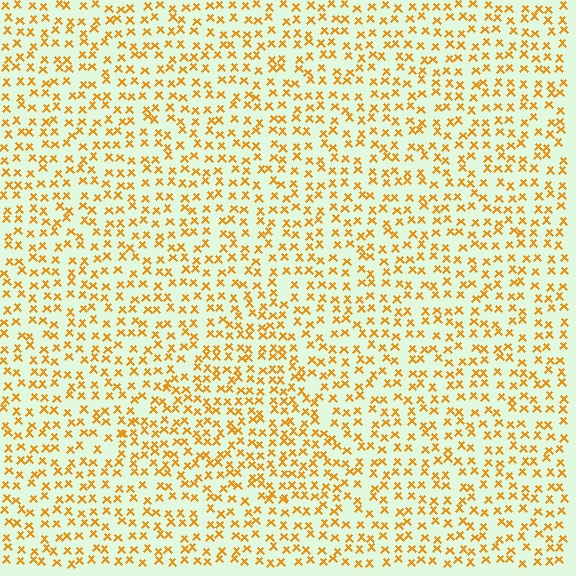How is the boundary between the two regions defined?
The boundary is defined by a change in element density (approximately 1.4x ratio). All elements are the same color, size, and shape.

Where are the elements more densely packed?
The elements are more densely packed inside the triangle boundary.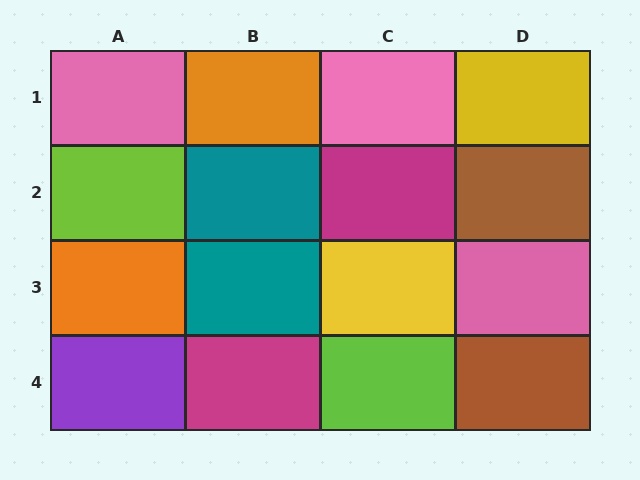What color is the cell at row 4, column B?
Magenta.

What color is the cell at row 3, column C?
Yellow.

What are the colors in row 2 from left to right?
Lime, teal, magenta, brown.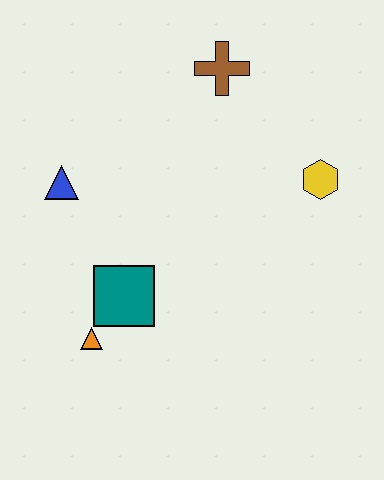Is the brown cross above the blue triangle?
Yes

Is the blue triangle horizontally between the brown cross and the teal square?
No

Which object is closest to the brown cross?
The yellow hexagon is closest to the brown cross.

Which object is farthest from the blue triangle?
The yellow hexagon is farthest from the blue triangle.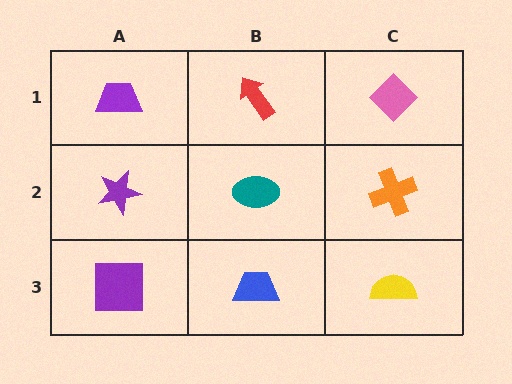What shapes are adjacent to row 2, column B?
A red arrow (row 1, column B), a blue trapezoid (row 3, column B), a purple star (row 2, column A), an orange cross (row 2, column C).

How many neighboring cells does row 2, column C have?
3.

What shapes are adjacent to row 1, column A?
A purple star (row 2, column A), a red arrow (row 1, column B).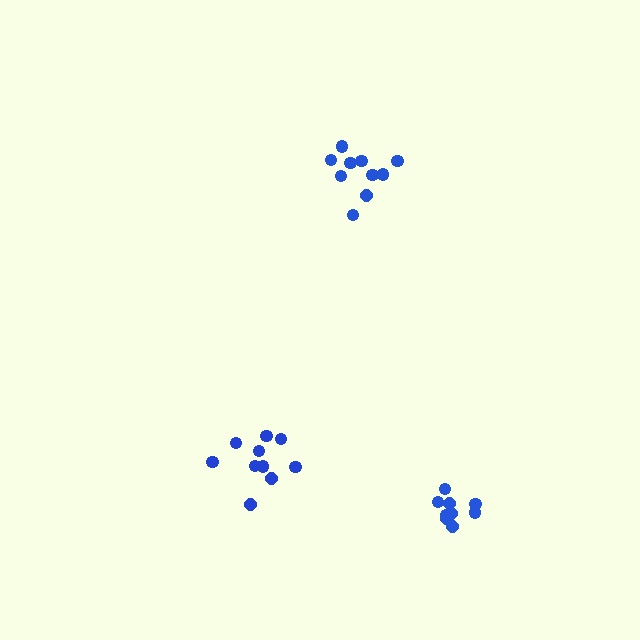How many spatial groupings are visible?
There are 3 spatial groupings.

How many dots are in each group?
Group 1: 9 dots, Group 2: 10 dots, Group 3: 10 dots (29 total).